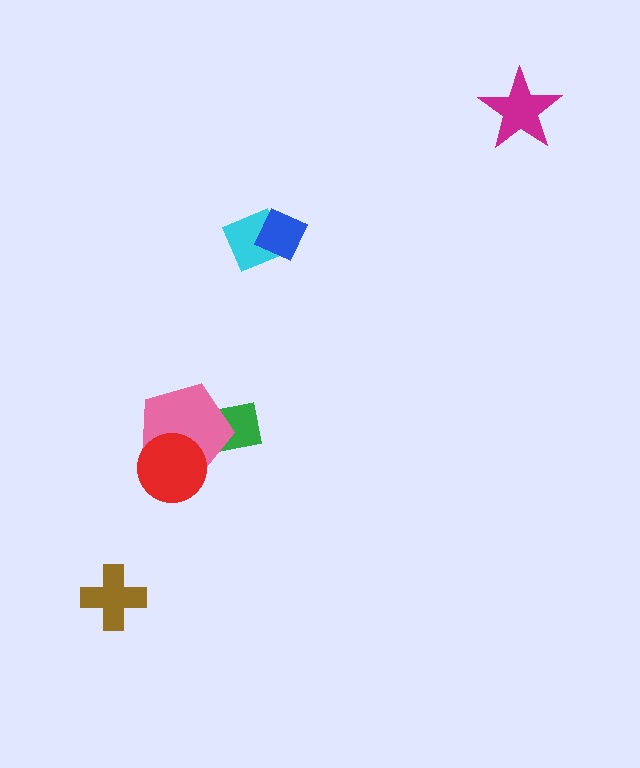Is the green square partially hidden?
Yes, it is partially covered by another shape.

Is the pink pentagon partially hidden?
Yes, it is partially covered by another shape.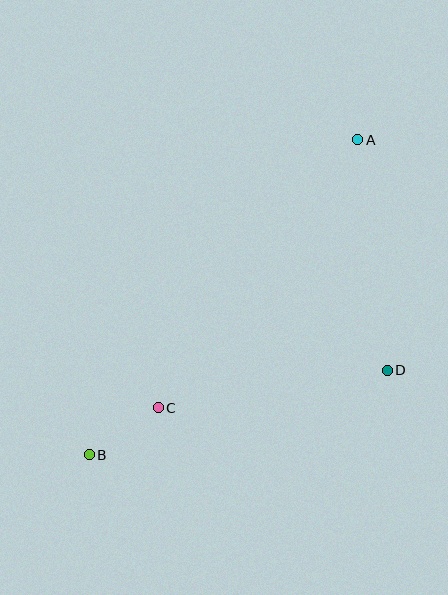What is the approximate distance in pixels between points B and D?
The distance between B and D is approximately 310 pixels.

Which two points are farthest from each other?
Points A and B are farthest from each other.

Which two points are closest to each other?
Points B and C are closest to each other.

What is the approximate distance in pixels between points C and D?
The distance between C and D is approximately 232 pixels.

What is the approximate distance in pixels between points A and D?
The distance between A and D is approximately 232 pixels.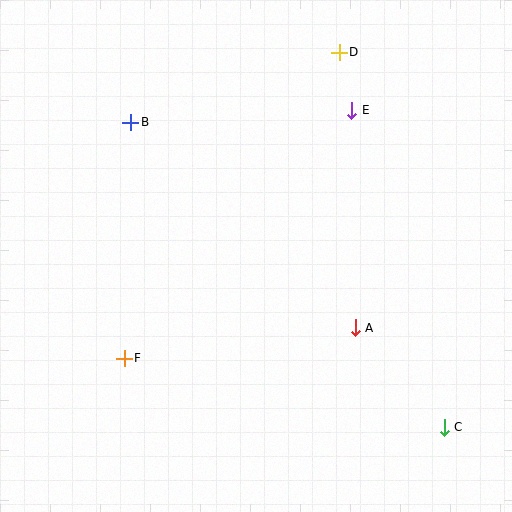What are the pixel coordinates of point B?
Point B is at (131, 122).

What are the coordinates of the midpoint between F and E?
The midpoint between F and E is at (238, 234).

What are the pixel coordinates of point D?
Point D is at (339, 52).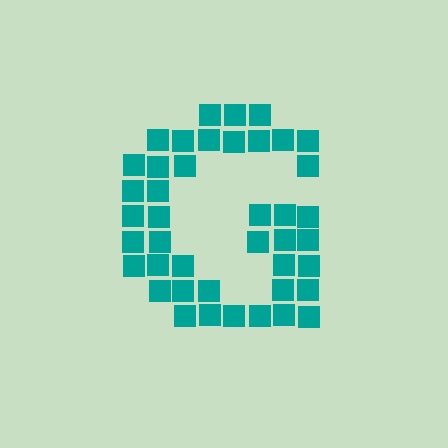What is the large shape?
The large shape is the letter G.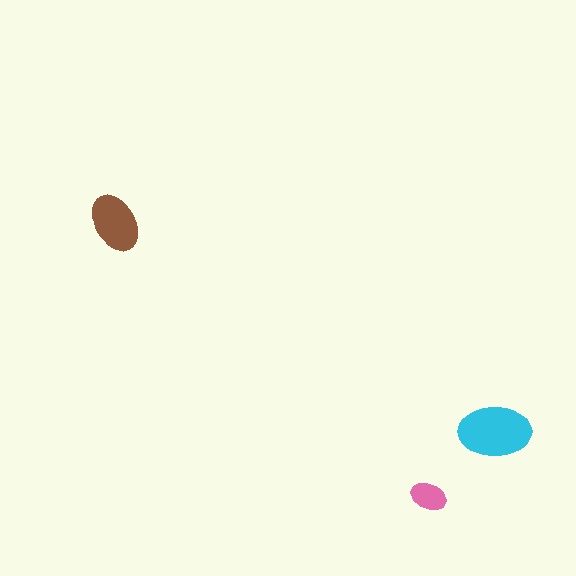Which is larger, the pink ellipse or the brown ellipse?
The brown one.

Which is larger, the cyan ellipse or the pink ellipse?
The cyan one.